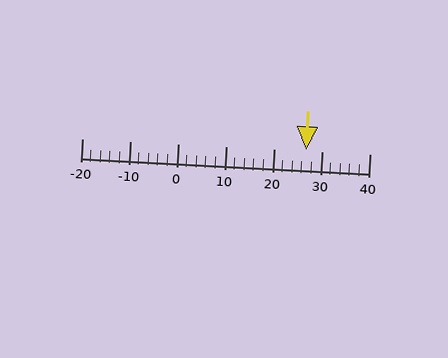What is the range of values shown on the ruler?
The ruler shows values from -20 to 40.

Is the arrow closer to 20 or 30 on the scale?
The arrow is closer to 30.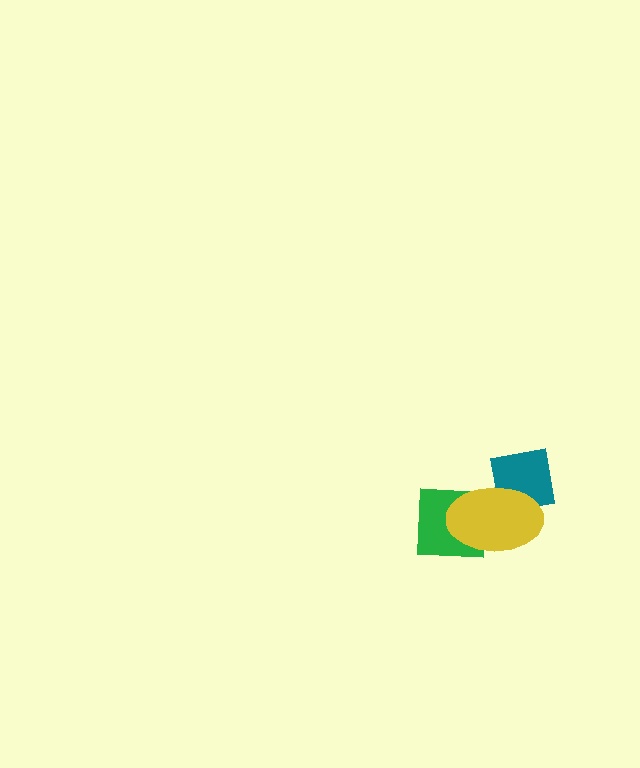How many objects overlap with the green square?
1 object overlaps with the green square.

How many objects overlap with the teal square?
1 object overlaps with the teal square.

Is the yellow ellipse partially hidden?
No, no other shape covers it.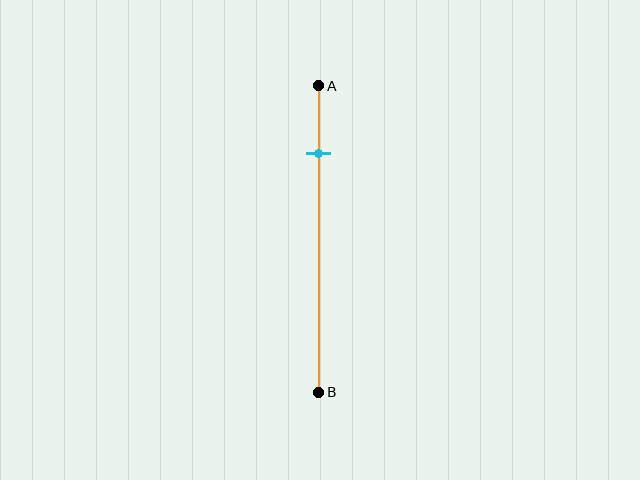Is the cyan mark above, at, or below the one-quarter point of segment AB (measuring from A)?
The cyan mark is approximately at the one-quarter point of segment AB.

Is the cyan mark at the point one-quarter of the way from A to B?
Yes, the mark is approximately at the one-quarter point.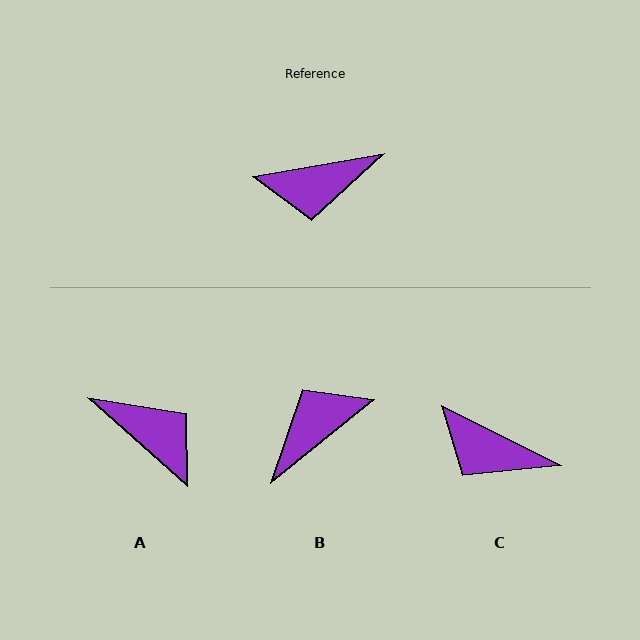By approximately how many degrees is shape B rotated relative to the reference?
Approximately 151 degrees clockwise.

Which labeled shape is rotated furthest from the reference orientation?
B, about 151 degrees away.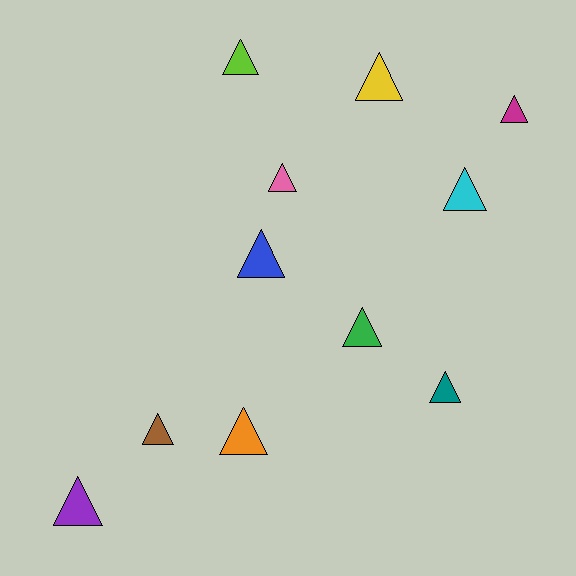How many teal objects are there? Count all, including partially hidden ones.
There is 1 teal object.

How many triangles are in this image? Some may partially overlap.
There are 11 triangles.